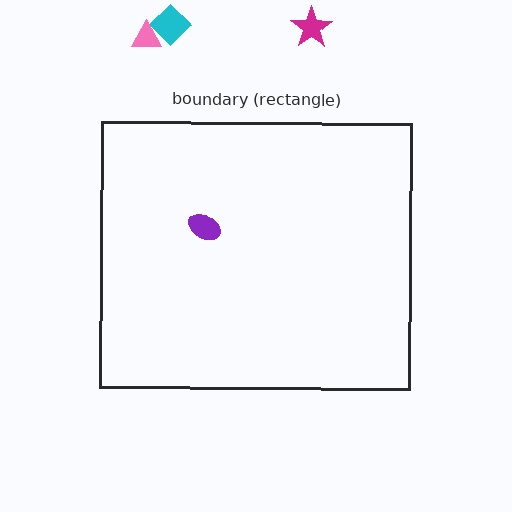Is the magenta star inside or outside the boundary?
Outside.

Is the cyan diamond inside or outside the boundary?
Outside.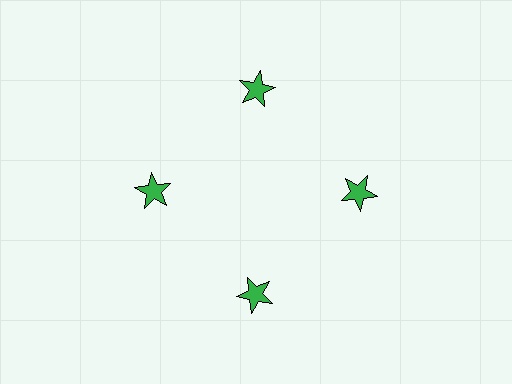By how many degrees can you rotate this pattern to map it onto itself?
The pattern maps onto itself every 90 degrees of rotation.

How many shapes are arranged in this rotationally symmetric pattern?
There are 4 shapes, arranged in 4 groups of 1.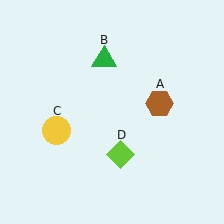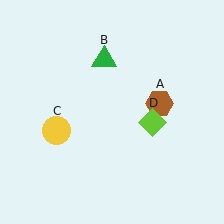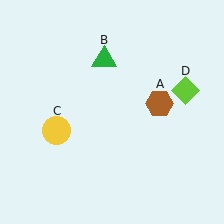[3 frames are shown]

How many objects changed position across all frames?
1 object changed position: lime diamond (object D).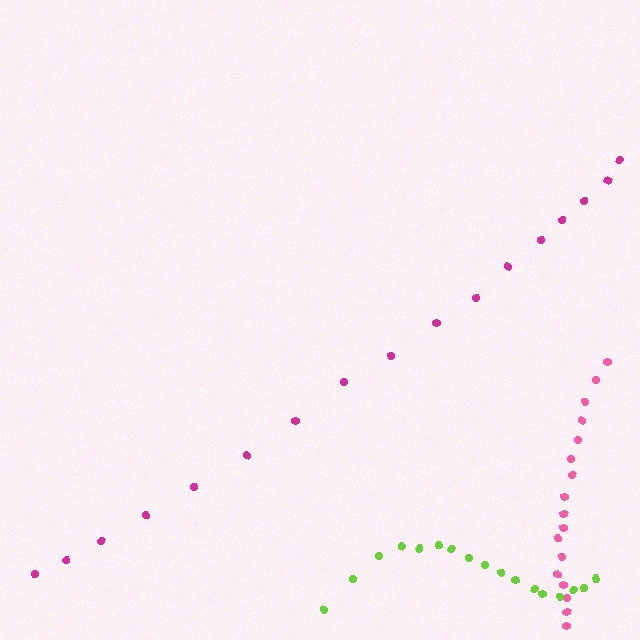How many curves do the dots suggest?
There are 3 distinct paths.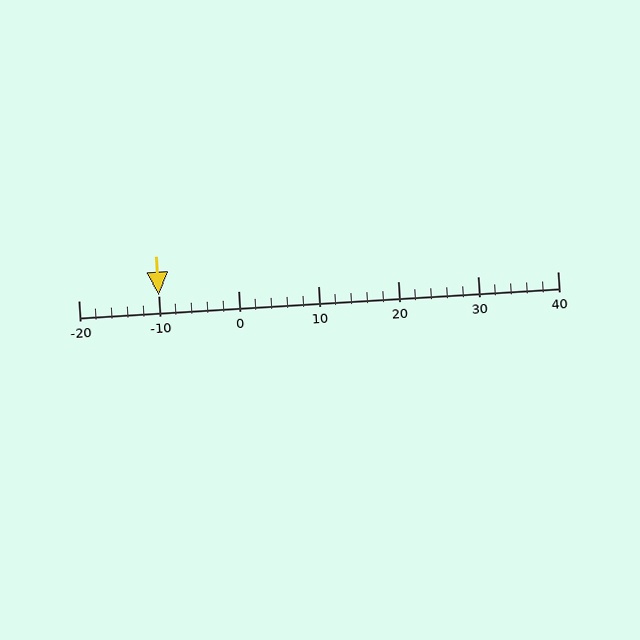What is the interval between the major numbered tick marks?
The major tick marks are spaced 10 units apart.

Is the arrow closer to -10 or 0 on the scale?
The arrow is closer to -10.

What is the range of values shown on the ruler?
The ruler shows values from -20 to 40.